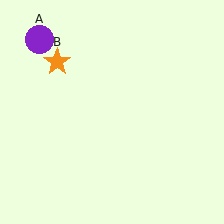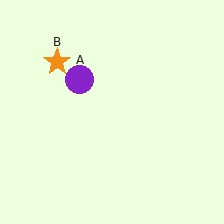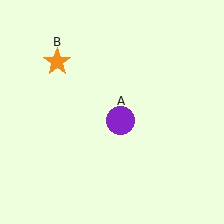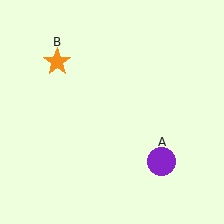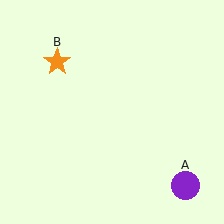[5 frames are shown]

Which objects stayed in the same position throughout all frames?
Orange star (object B) remained stationary.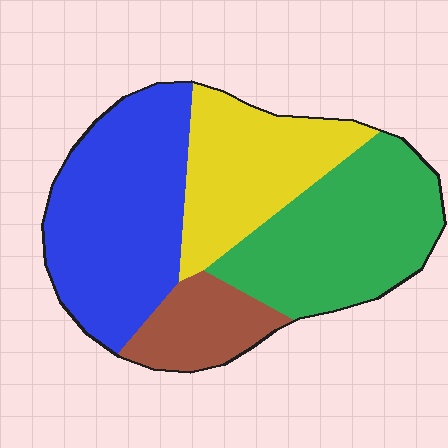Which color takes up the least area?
Brown, at roughly 10%.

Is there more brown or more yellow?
Yellow.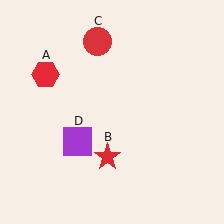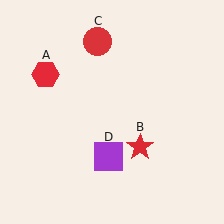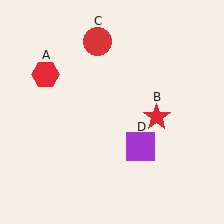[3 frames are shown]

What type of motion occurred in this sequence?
The red star (object B), purple square (object D) rotated counterclockwise around the center of the scene.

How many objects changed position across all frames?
2 objects changed position: red star (object B), purple square (object D).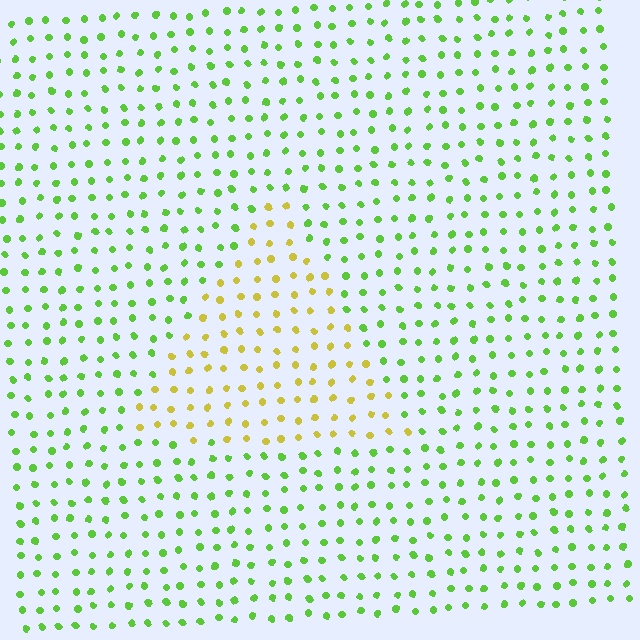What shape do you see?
I see a triangle.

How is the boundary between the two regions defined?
The boundary is defined purely by a slight shift in hue (about 49 degrees). Spacing, size, and orientation are identical on both sides.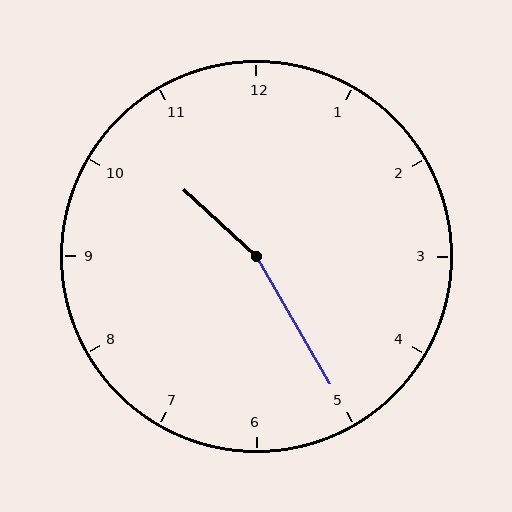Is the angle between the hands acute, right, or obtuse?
It is obtuse.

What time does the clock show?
10:25.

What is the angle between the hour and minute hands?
Approximately 162 degrees.